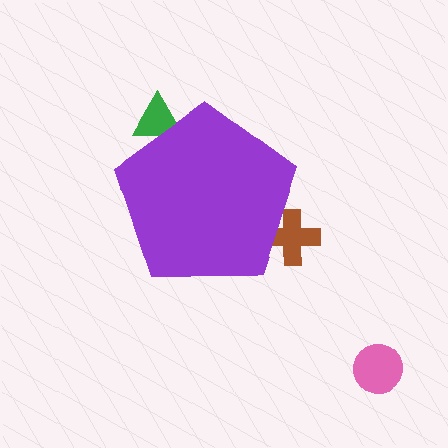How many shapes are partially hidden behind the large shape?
2 shapes are partially hidden.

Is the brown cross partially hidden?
Yes, the brown cross is partially hidden behind the purple pentagon.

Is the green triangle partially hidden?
Yes, the green triangle is partially hidden behind the purple pentagon.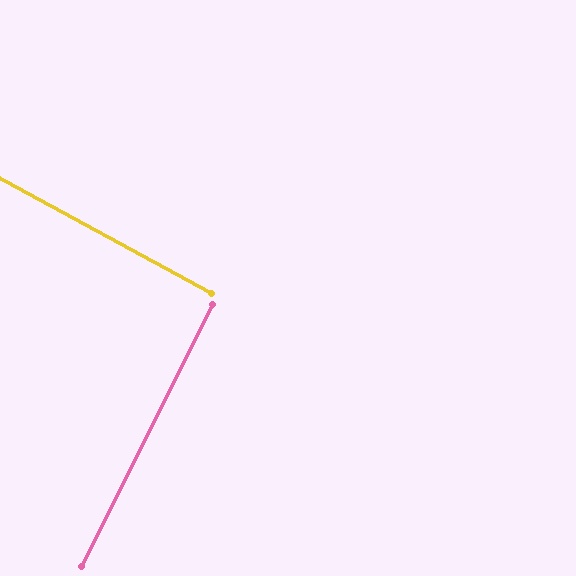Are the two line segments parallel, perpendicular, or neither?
Perpendicular — they meet at approximately 88°.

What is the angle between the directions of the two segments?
Approximately 88 degrees.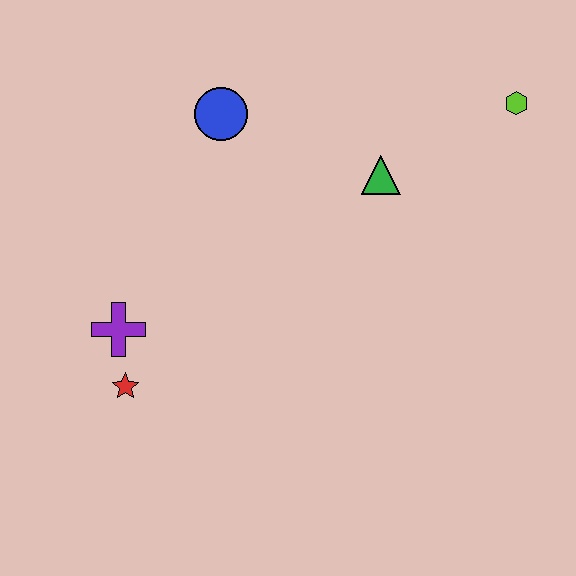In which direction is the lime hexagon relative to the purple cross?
The lime hexagon is to the right of the purple cross.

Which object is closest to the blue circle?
The green triangle is closest to the blue circle.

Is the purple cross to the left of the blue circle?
Yes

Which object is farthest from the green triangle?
The red star is farthest from the green triangle.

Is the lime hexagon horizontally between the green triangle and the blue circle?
No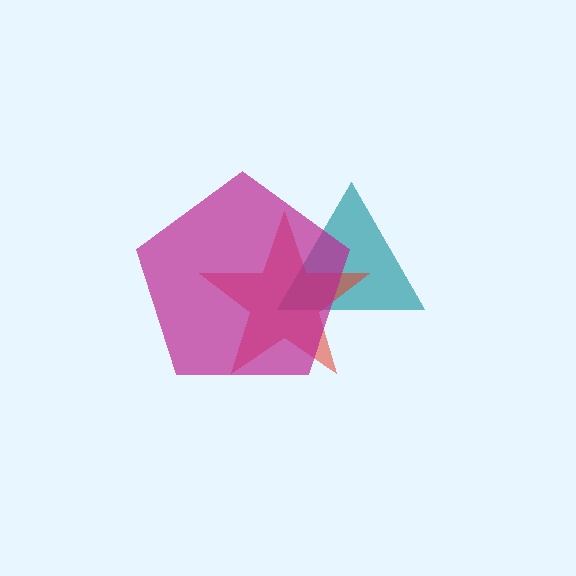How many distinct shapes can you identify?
There are 3 distinct shapes: a teal triangle, a red star, a magenta pentagon.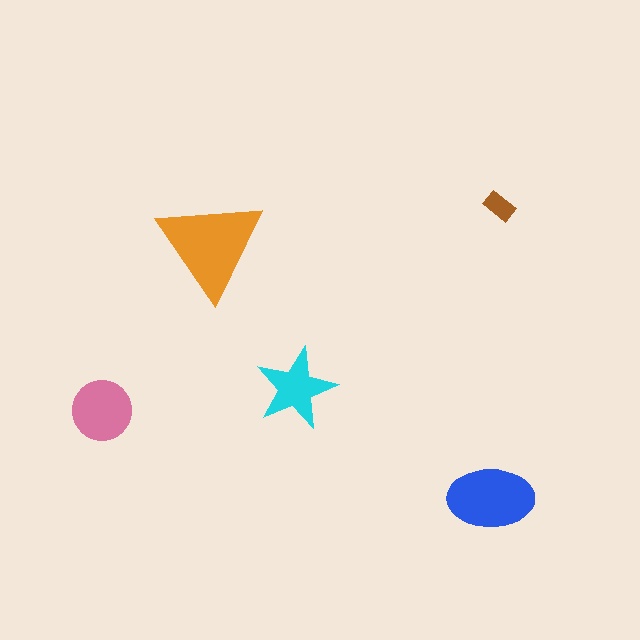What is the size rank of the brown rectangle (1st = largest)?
5th.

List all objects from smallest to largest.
The brown rectangle, the cyan star, the pink circle, the blue ellipse, the orange triangle.